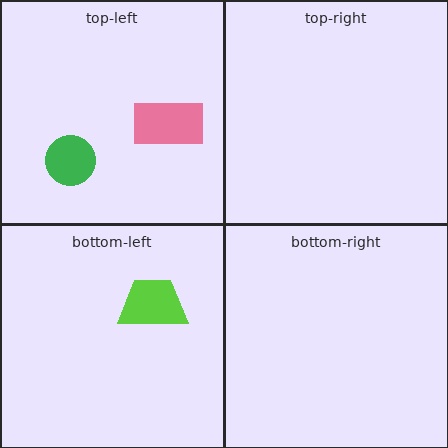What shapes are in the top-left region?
The green circle, the pink rectangle.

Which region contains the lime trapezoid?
The bottom-left region.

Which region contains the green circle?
The top-left region.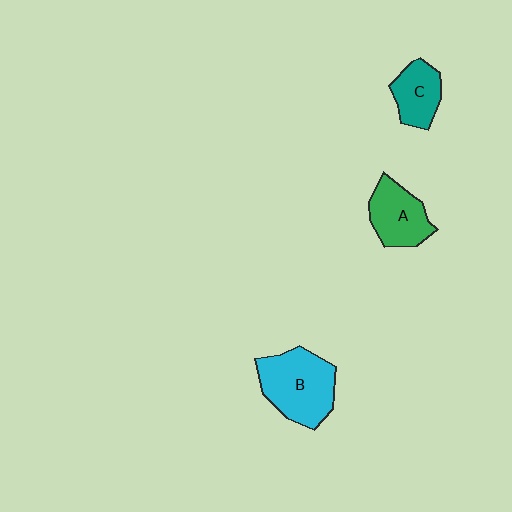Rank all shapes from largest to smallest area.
From largest to smallest: B (cyan), A (green), C (teal).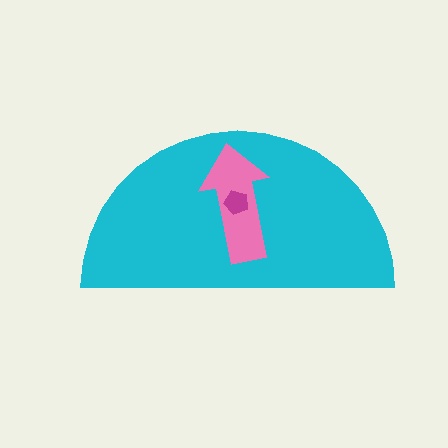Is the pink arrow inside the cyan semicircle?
Yes.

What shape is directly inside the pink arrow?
The magenta pentagon.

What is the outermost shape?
The cyan semicircle.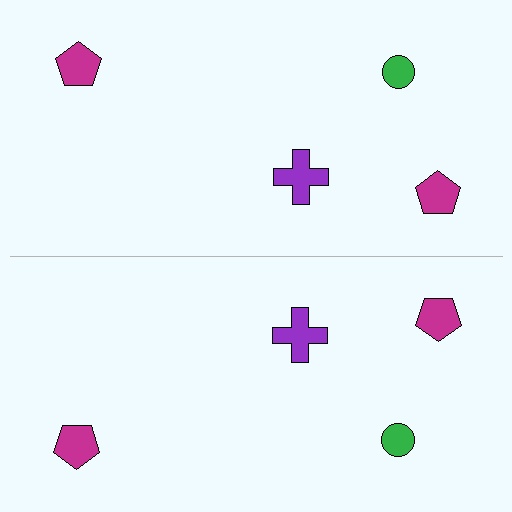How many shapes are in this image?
There are 8 shapes in this image.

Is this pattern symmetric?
Yes, this pattern has bilateral (reflection) symmetry.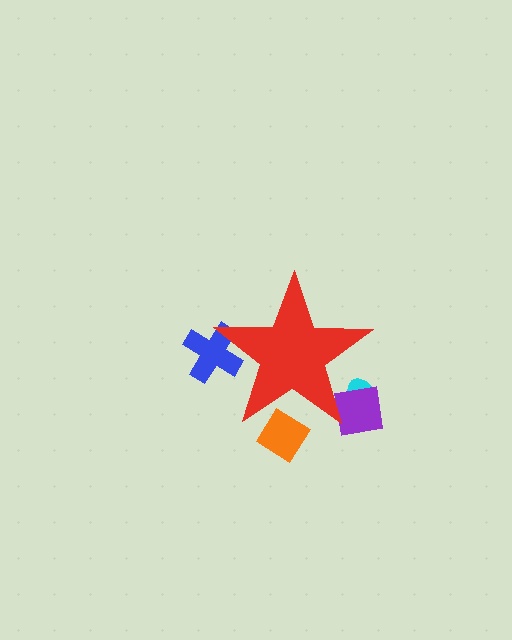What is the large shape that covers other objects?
A red star.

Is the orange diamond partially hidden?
Yes, the orange diamond is partially hidden behind the red star.